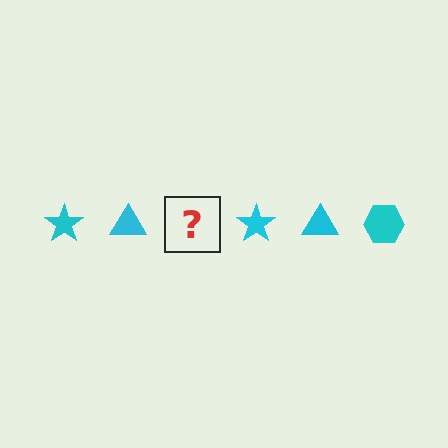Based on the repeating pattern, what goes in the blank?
The blank should be a cyan hexagon.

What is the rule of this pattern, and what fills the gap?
The rule is that the pattern cycles through star, triangle, hexagon shapes in cyan. The gap should be filled with a cyan hexagon.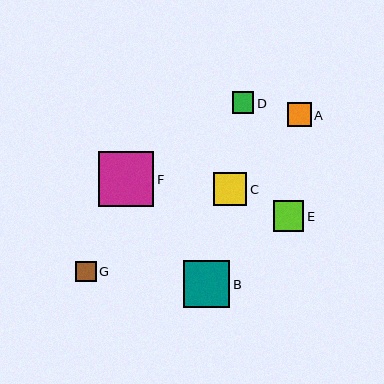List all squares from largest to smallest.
From largest to smallest: F, B, C, E, A, D, G.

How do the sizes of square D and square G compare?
Square D and square G are approximately the same size.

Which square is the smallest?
Square G is the smallest with a size of approximately 20 pixels.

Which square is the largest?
Square F is the largest with a size of approximately 55 pixels.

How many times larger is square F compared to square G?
Square F is approximately 2.7 times the size of square G.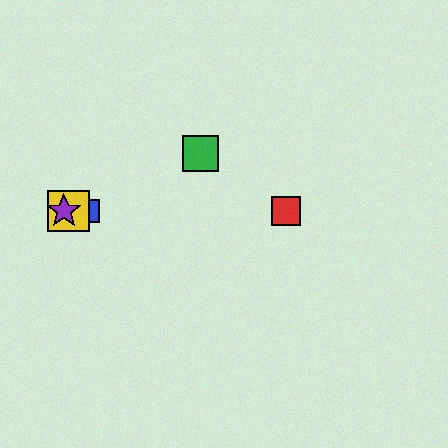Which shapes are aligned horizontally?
The red square, the blue square, the yellow square, the purple star are aligned horizontally.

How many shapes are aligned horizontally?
4 shapes (the red square, the blue square, the yellow square, the purple star) are aligned horizontally.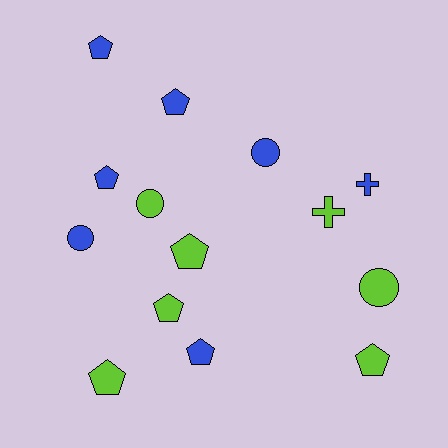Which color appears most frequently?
Lime, with 7 objects.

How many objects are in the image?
There are 14 objects.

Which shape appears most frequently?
Pentagon, with 8 objects.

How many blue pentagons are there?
There are 4 blue pentagons.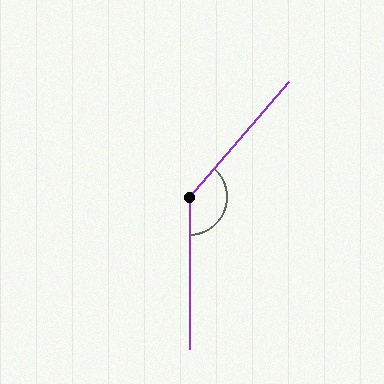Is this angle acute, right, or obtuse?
It is obtuse.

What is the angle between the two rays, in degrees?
Approximately 139 degrees.